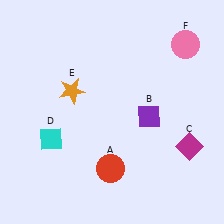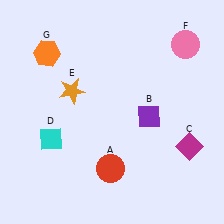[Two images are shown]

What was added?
An orange hexagon (G) was added in Image 2.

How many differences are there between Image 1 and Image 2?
There is 1 difference between the two images.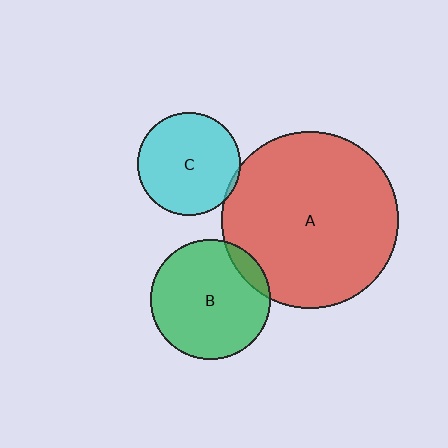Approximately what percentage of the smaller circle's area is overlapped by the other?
Approximately 5%.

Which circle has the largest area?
Circle A (red).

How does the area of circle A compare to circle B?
Approximately 2.1 times.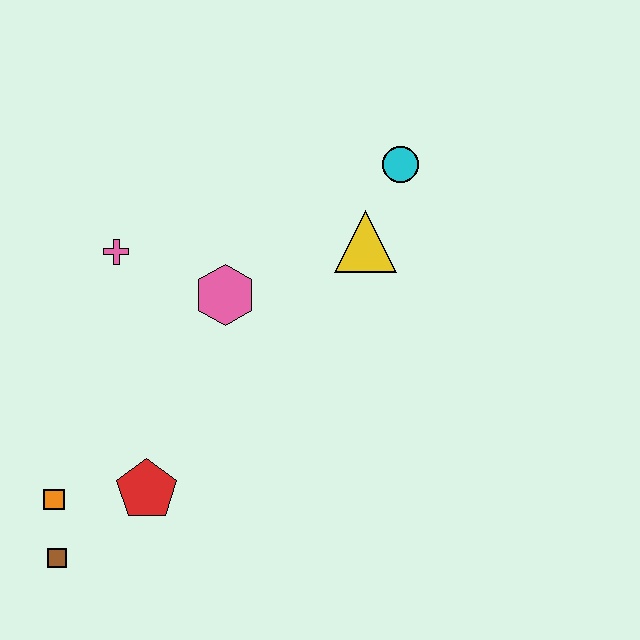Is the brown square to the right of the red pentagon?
No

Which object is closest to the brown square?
The orange square is closest to the brown square.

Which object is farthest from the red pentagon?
The cyan circle is farthest from the red pentagon.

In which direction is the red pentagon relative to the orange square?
The red pentagon is to the right of the orange square.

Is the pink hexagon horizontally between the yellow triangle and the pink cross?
Yes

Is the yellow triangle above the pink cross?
Yes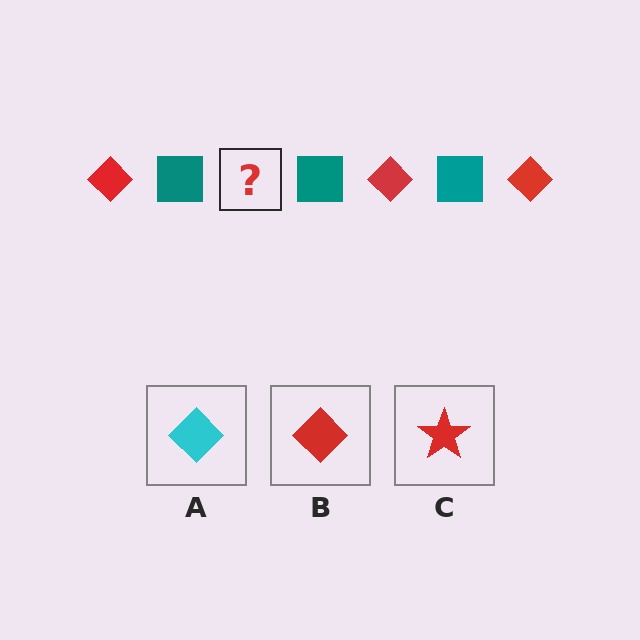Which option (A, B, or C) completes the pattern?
B.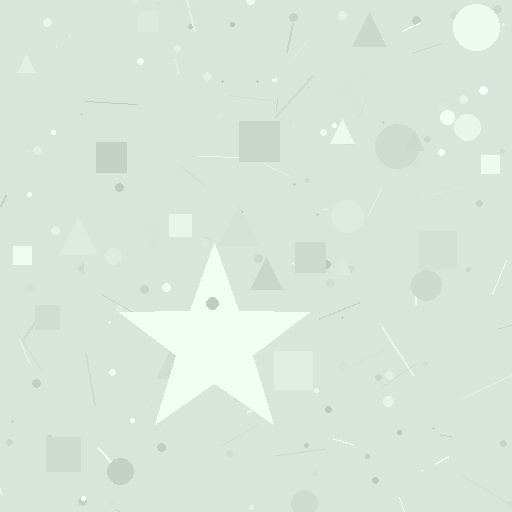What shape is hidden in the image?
A star is hidden in the image.